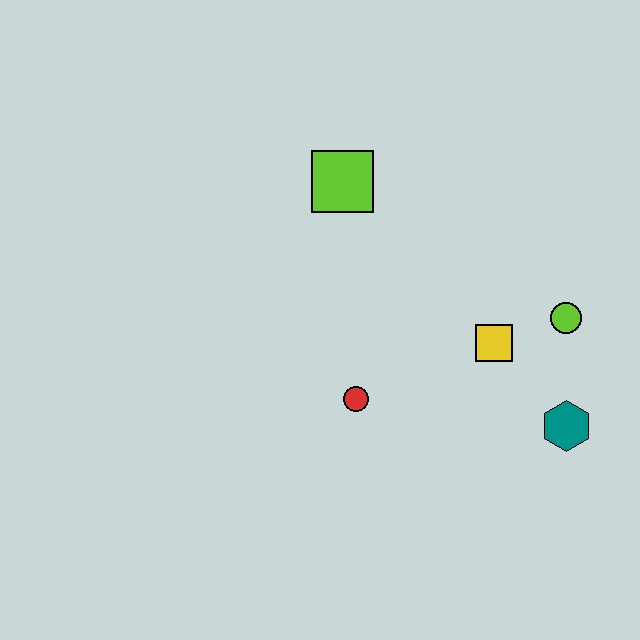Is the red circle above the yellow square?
No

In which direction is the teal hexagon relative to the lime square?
The teal hexagon is below the lime square.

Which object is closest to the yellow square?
The lime circle is closest to the yellow square.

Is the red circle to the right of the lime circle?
No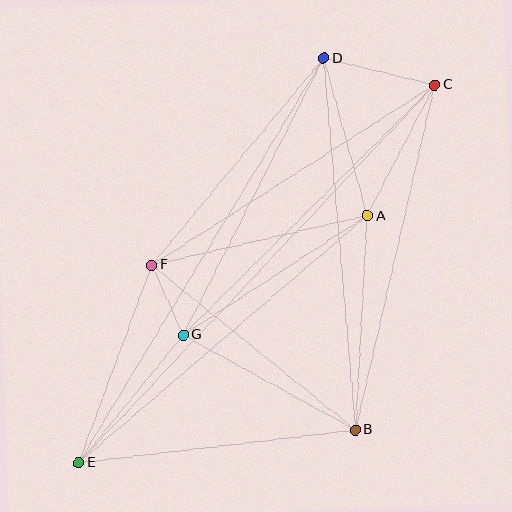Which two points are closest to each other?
Points F and G are closest to each other.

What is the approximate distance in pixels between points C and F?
The distance between C and F is approximately 335 pixels.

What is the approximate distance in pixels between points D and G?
The distance between D and G is approximately 310 pixels.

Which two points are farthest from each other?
Points C and E are farthest from each other.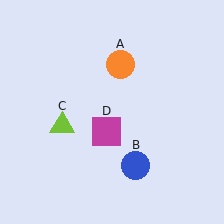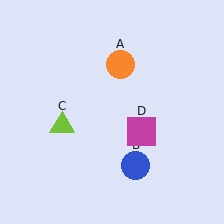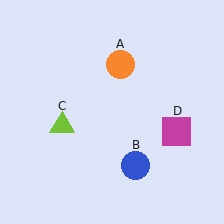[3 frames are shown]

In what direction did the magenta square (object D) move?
The magenta square (object D) moved right.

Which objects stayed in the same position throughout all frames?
Orange circle (object A) and blue circle (object B) and lime triangle (object C) remained stationary.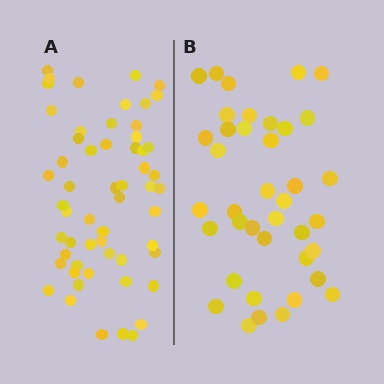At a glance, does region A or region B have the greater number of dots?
Region A (the left region) has more dots.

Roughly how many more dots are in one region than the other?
Region A has approximately 20 more dots than region B.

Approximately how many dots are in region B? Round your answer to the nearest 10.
About 40 dots. (The exact count is 39, which rounds to 40.)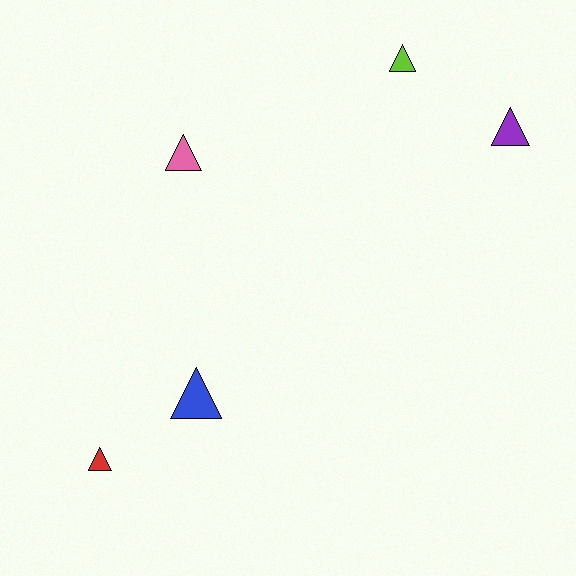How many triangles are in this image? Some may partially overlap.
There are 5 triangles.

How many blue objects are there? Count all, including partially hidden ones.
There is 1 blue object.